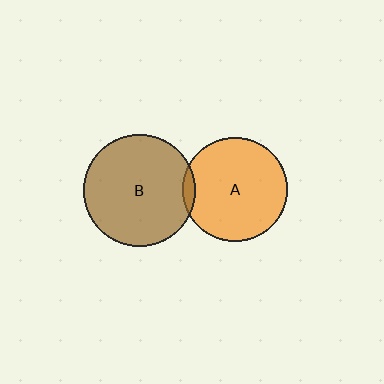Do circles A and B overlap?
Yes.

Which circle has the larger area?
Circle B (brown).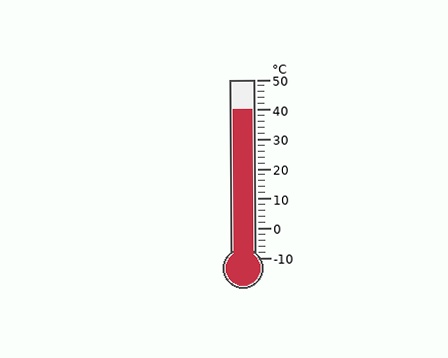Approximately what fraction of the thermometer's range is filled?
The thermometer is filled to approximately 85% of its range.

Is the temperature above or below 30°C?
The temperature is above 30°C.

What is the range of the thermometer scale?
The thermometer scale ranges from -10°C to 50°C.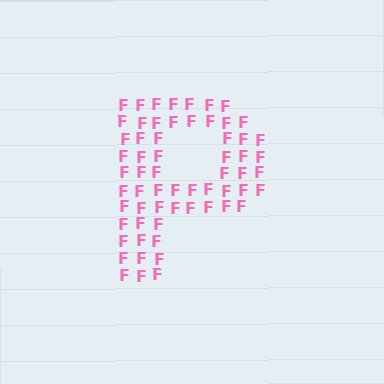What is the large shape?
The large shape is the letter P.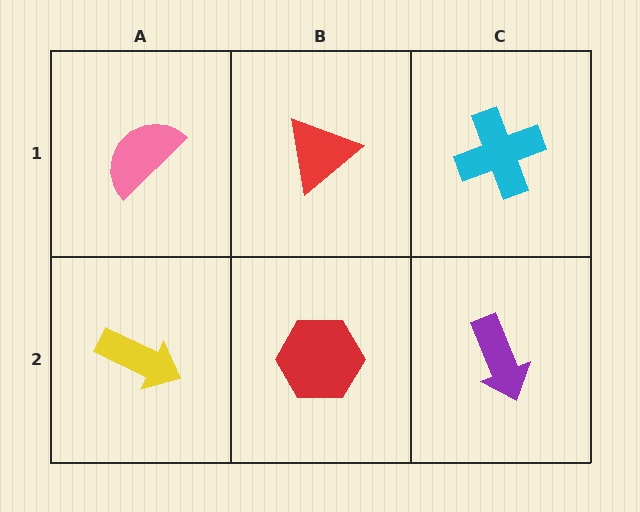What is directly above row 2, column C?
A cyan cross.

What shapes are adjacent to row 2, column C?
A cyan cross (row 1, column C), a red hexagon (row 2, column B).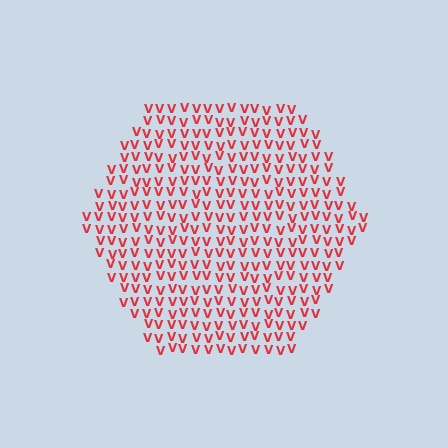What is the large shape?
The large shape is a hexagon.